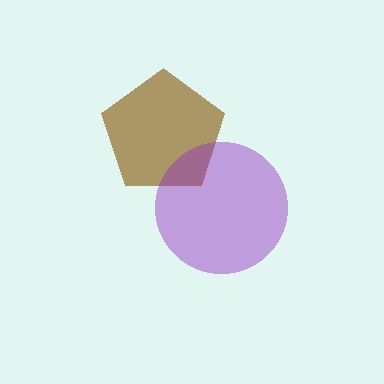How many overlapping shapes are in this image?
There are 2 overlapping shapes in the image.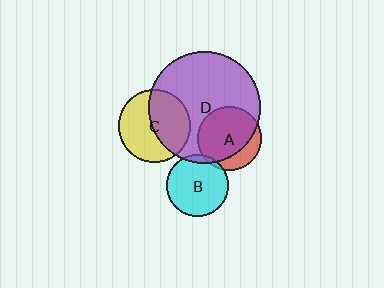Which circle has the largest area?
Circle D (purple).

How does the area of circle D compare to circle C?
Approximately 2.4 times.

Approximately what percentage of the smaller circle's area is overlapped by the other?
Approximately 5%.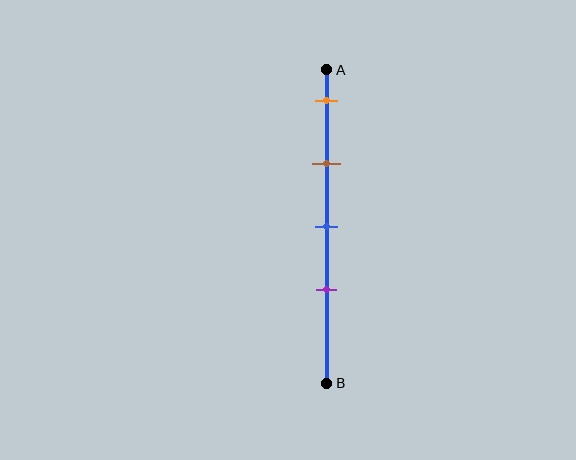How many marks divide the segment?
There are 4 marks dividing the segment.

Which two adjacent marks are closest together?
The blue and purple marks are the closest adjacent pair.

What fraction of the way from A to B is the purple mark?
The purple mark is approximately 70% (0.7) of the way from A to B.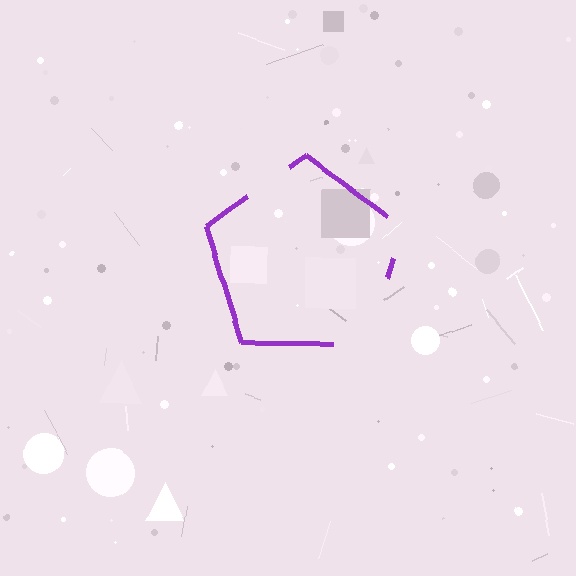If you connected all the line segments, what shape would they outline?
They would outline a pentagon.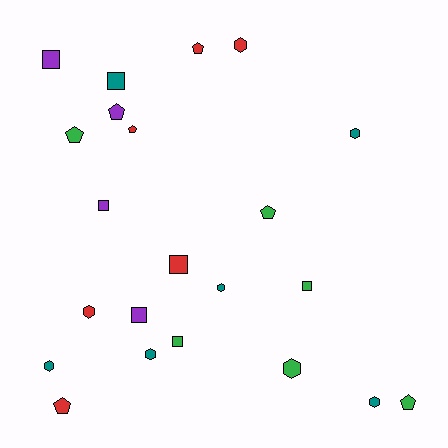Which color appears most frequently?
Red, with 6 objects.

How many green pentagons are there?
There are 3 green pentagons.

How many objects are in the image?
There are 22 objects.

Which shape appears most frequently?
Hexagon, with 8 objects.